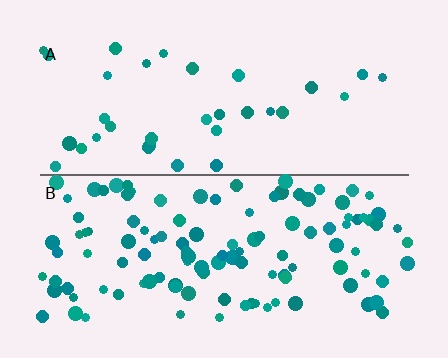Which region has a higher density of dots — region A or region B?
B (the bottom).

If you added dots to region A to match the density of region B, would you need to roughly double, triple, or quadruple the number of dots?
Approximately triple.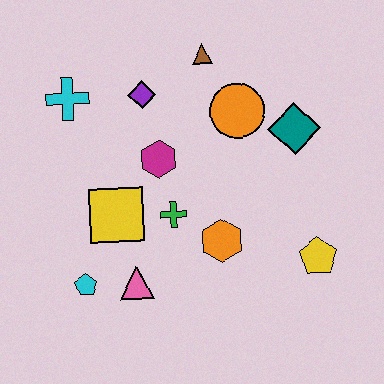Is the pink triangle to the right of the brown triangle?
No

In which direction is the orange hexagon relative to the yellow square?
The orange hexagon is to the right of the yellow square.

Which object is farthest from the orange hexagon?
The cyan cross is farthest from the orange hexagon.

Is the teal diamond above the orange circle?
No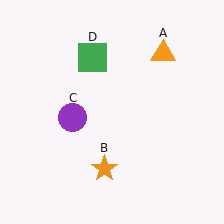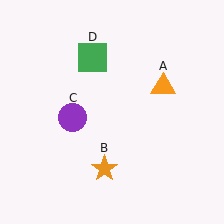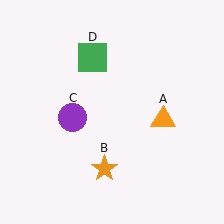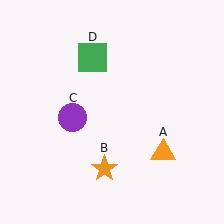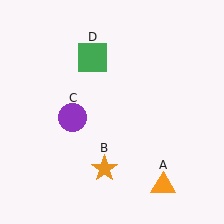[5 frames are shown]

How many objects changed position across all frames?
1 object changed position: orange triangle (object A).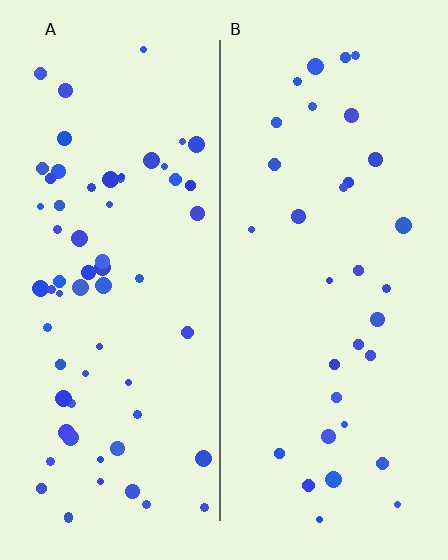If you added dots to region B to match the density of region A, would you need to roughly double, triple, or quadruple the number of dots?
Approximately double.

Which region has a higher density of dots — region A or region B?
A (the left).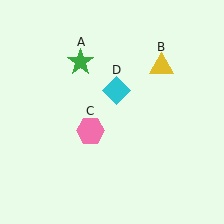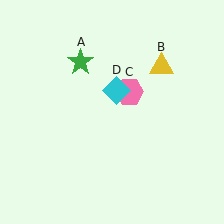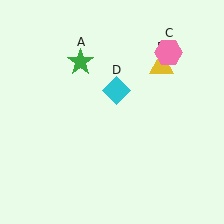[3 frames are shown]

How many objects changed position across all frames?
1 object changed position: pink hexagon (object C).